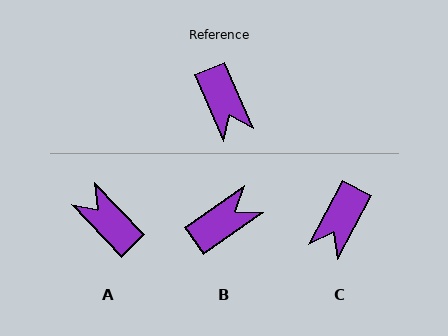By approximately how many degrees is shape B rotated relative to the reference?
Approximately 102 degrees counter-clockwise.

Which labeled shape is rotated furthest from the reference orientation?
A, about 159 degrees away.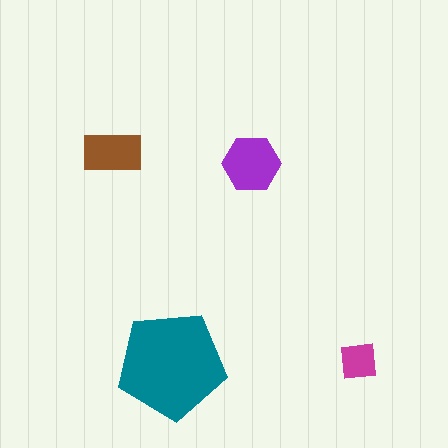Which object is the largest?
The teal pentagon.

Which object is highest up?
The brown rectangle is topmost.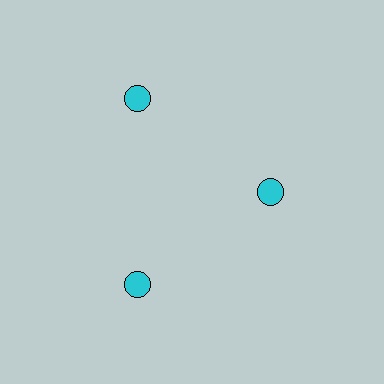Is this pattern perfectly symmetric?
No. The 3 cyan circles are arranged in a ring, but one element near the 3 o'clock position is pulled inward toward the center, breaking the 3-fold rotational symmetry.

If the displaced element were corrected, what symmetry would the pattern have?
It would have 3-fold rotational symmetry — the pattern would map onto itself every 120 degrees.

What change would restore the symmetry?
The symmetry would be restored by moving it outward, back onto the ring so that all 3 circles sit at equal angles and equal distance from the center.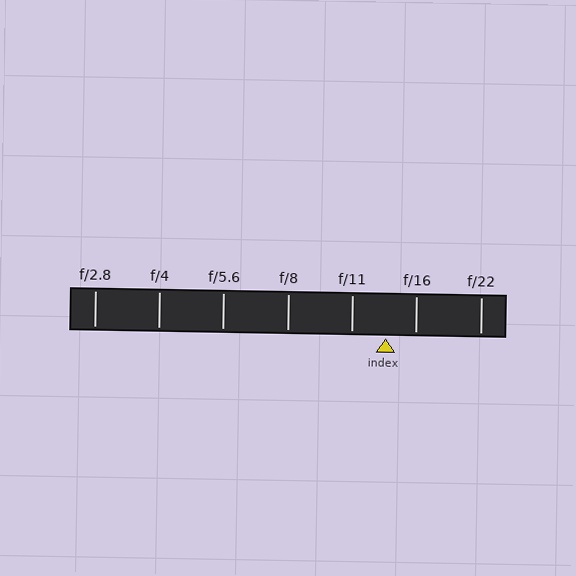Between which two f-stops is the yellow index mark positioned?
The index mark is between f/11 and f/16.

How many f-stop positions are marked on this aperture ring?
There are 7 f-stop positions marked.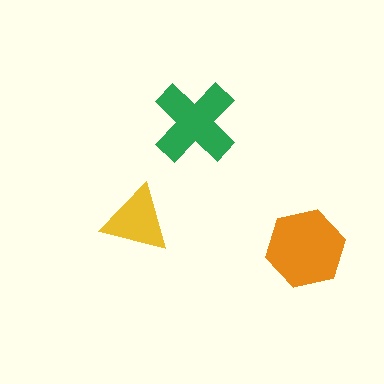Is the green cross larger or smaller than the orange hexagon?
Smaller.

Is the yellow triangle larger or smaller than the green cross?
Smaller.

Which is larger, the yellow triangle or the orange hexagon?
The orange hexagon.